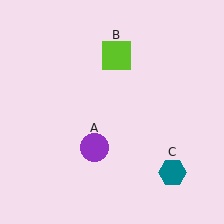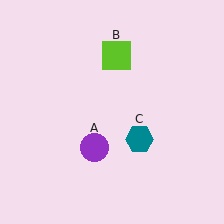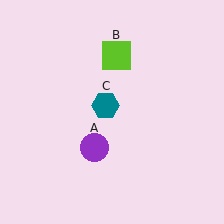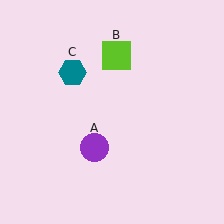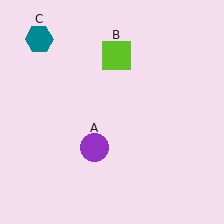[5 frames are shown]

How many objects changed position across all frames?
1 object changed position: teal hexagon (object C).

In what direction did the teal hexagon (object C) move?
The teal hexagon (object C) moved up and to the left.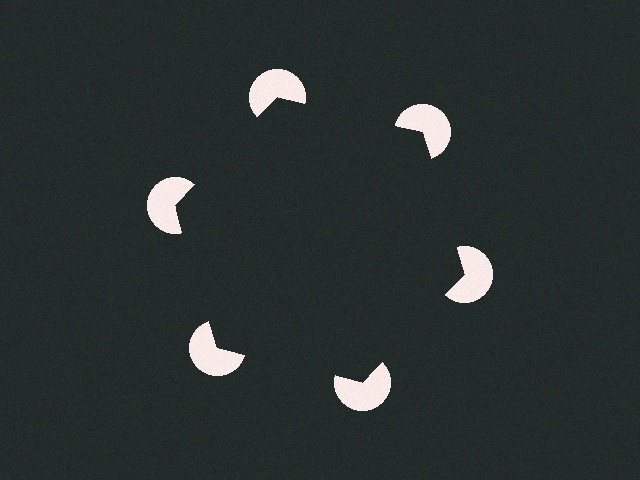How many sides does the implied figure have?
6 sides.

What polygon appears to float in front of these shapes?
An illusory hexagon — its edges are inferred from the aligned wedge cuts in the pac-man discs, not physically drawn.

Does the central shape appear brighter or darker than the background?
It typically appears slightly darker than the background, even though no actual brightness change is drawn.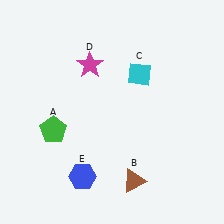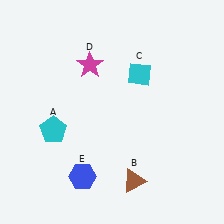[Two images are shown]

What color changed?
The pentagon (A) changed from green in Image 1 to cyan in Image 2.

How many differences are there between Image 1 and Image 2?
There is 1 difference between the two images.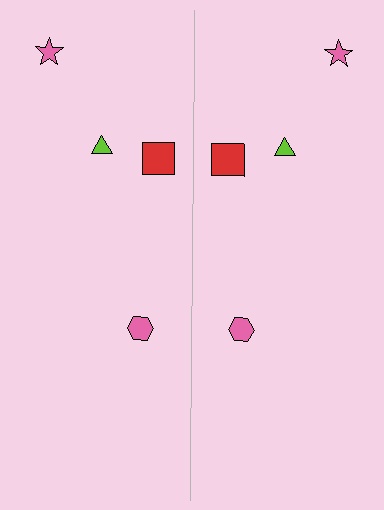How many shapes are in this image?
There are 8 shapes in this image.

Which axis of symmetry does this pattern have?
The pattern has a vertical axis of symmetry running through the center of the image.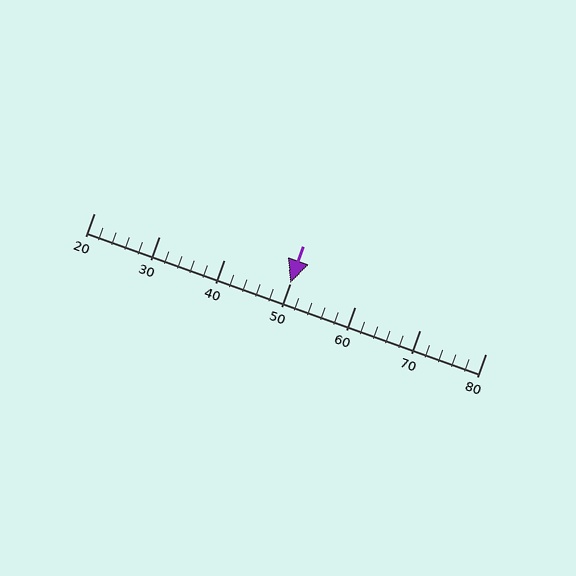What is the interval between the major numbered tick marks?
The major tick marks are spaced 10 units apart.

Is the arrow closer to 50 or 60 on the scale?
The arrow is closer to 50.